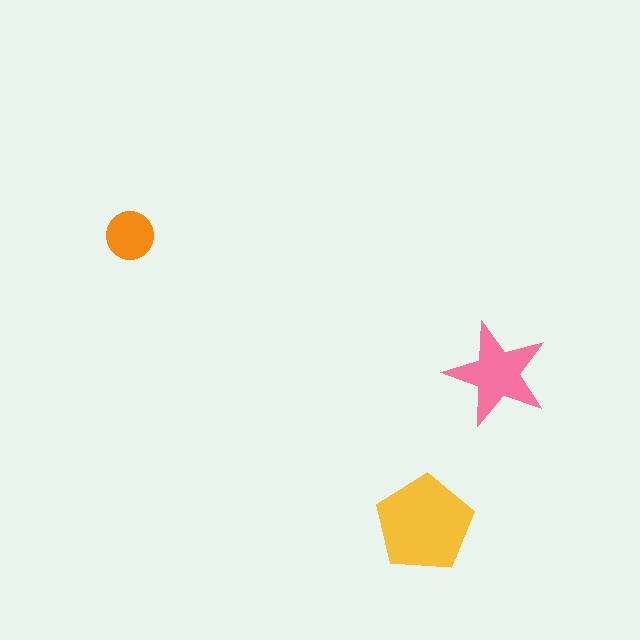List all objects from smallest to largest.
The orange circle, the pink star, the yellow pentagon.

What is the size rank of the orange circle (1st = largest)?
3rd.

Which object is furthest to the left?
The orange circle is leftmost.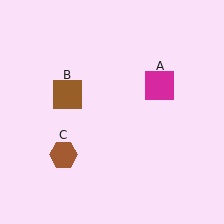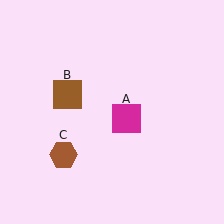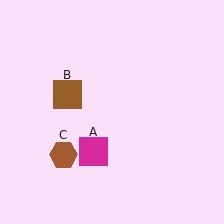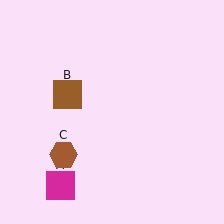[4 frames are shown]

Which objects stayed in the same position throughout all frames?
Brown square (object B) and brown hexagon (object C) remained stationary.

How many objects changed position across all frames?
1 object changed position: magenta square (object A).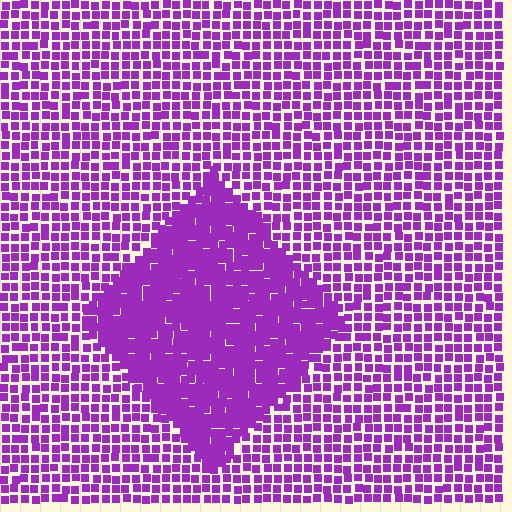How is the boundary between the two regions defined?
The boundary is defined by a change in element density (approximately 1.8x ratio). All elements are the same color, size, and shape.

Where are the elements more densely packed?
The elements are more densely packed inside the diamond boundary.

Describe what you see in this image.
The image contains small purple elements arranged at two different densities. A diamond-shaped region is visible where the elements are more densely packed than the surrounding area.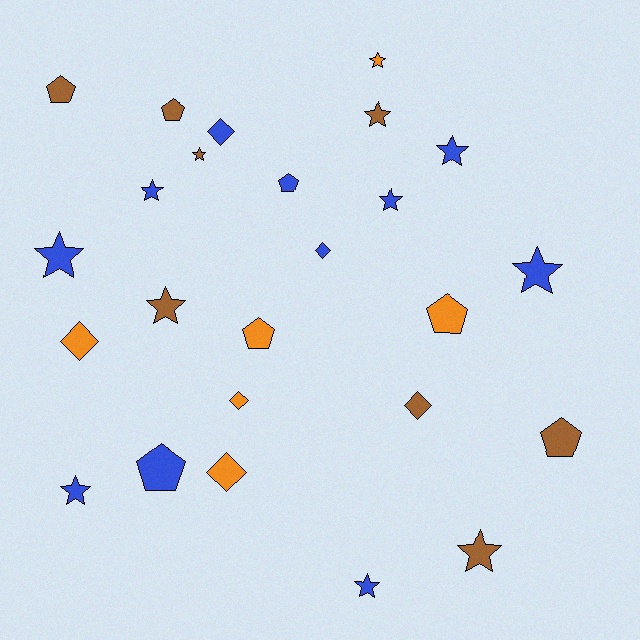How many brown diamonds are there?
There is 1 brown diamond.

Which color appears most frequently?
Blue, with 11 objects.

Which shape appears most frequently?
Star, with 12 objects.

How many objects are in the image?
There are 25 objects.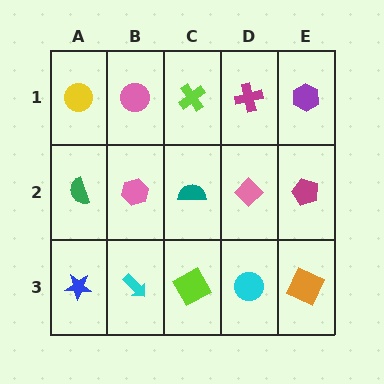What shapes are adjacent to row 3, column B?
A pink hexagon (row 2, column B), a blue star (row 3, column A), a lime square (row 3, column C).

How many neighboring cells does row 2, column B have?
4.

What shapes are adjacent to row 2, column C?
A lime cross (row 1, column C), a lime square (row 3, column C), a pink hexagon (row 2, column B), a pink diamond (row 2, column D).